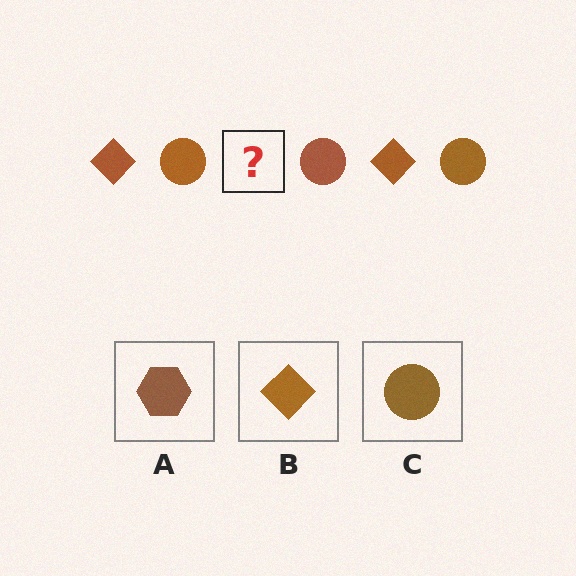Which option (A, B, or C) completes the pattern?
B.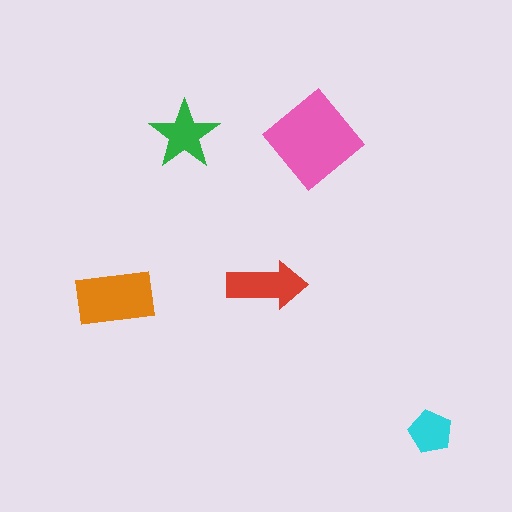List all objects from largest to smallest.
The pink diamond, the orange rectangle, the red arrow, the green star, the cyan pentagon.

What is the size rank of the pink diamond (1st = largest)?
1st.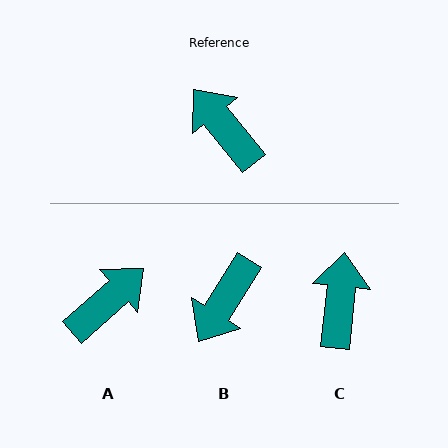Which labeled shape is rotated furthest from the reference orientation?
B, about 109 degrees away.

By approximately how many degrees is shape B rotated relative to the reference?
Approximately 109 degrees counter-clockwise.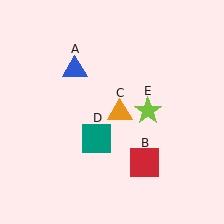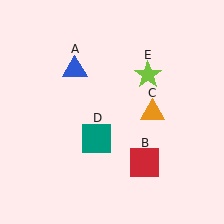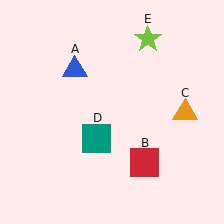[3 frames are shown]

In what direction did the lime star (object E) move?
The lime star (object E) moved up.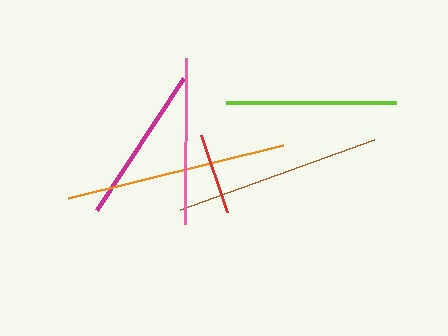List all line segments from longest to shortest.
From longest to shortest: orange, brown, lime, pink, magenta, red.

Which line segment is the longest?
The orange line is the longest at approximately 221 pixels.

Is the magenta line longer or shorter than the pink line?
The pink line is longer than the magenta line.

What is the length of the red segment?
The red segment is approximately 81 pixels long.